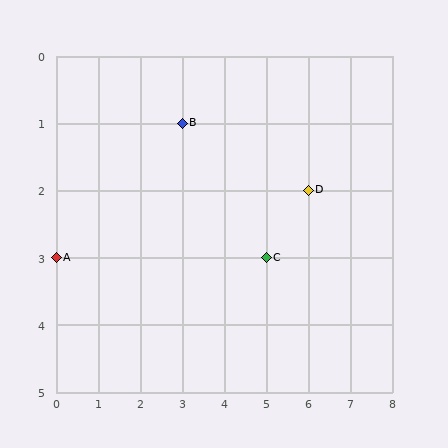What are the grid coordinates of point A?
Point A is at grid coordinates (0, 3).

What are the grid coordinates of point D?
Point D is at grid coordinates (6, 2).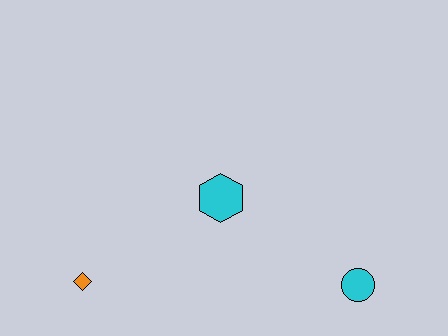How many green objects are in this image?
There are no green objects.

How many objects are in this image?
There are 3 objects.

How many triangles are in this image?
There are no triangles.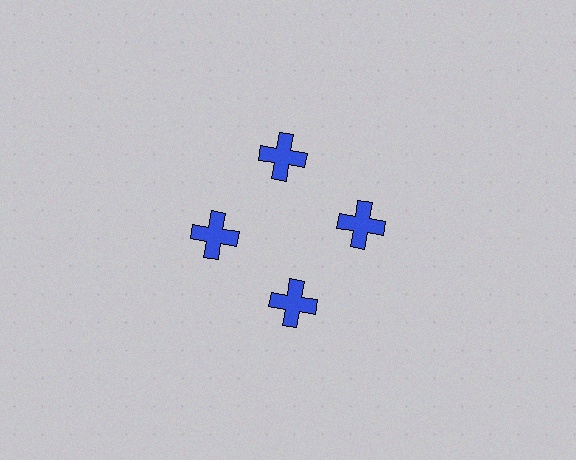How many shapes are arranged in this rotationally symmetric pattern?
There are 4 shapes, arranged in 4 groups of 1.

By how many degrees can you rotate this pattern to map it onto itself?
The pattern maps onto itself every 90 degrees of rotation.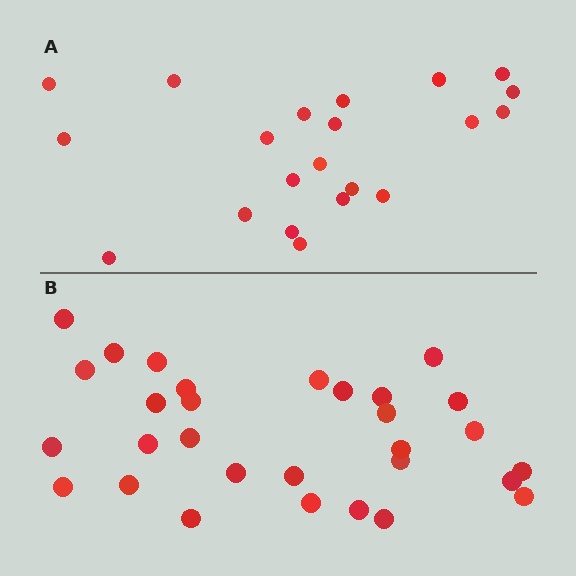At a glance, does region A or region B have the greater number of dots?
Region B (the bottom region) has more dots.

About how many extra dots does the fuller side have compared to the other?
Region B has roughly 8 or so more dots than region A.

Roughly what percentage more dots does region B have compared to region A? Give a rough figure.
About 45% more.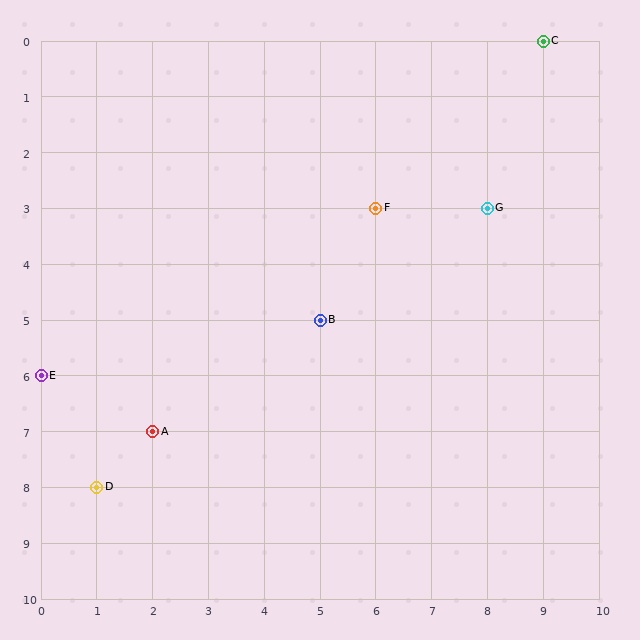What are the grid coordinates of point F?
Point F is at grid coordinates (6, 3).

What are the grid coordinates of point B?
Point B is at grid coordinates (5, 5).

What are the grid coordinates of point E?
Point E is at grid coordinates (0, 6).